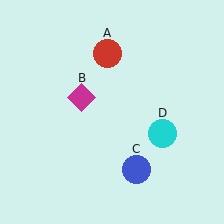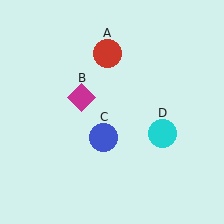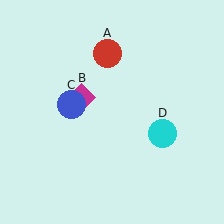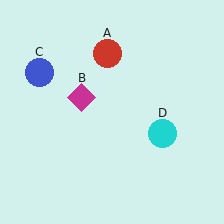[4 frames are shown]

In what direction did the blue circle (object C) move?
The blue circle (object C) moved up and to the left.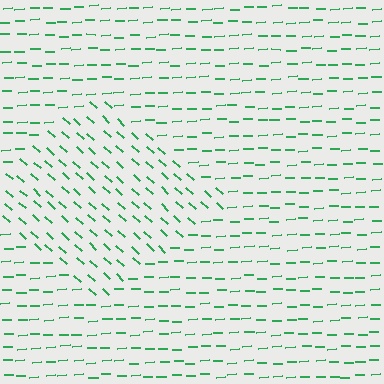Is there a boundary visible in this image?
Yes, there is a texture boundary formed by a change in line orientation.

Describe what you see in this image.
The image is filled with small green line segments. A diamond region in the image has lines oriented differently from the surrounding lines, creating a visible texture boundary.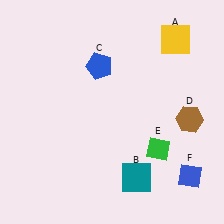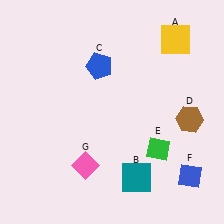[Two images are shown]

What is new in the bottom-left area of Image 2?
A pink diamond (G) was added in the bottom-left area of Image 2.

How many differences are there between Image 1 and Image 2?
There is 1 difference between the two images.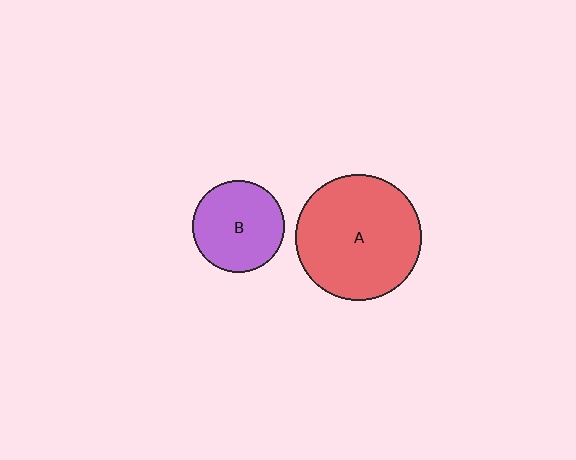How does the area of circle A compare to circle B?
Approximately 1.9 times.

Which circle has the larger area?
Circle A (red).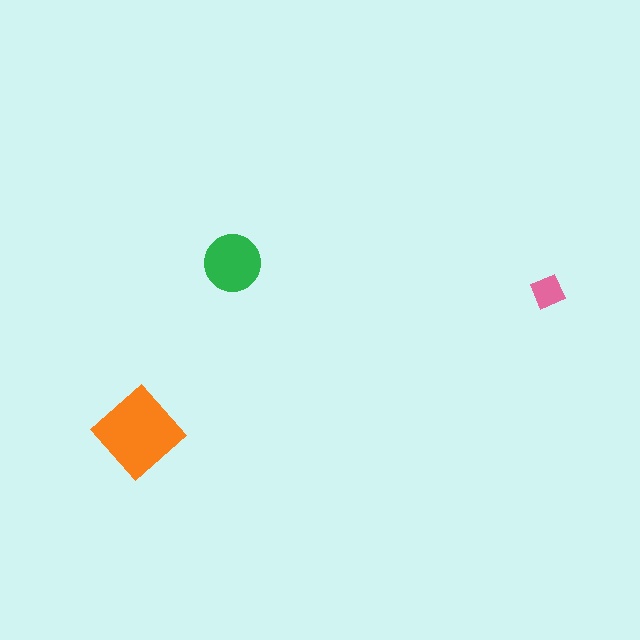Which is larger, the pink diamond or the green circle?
The green circle.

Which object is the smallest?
The pink diamond.